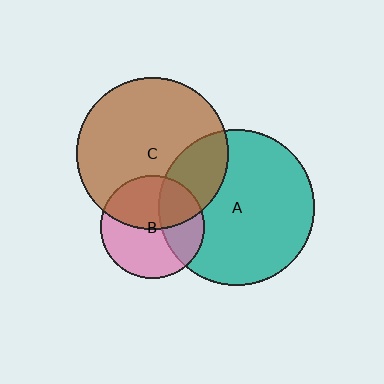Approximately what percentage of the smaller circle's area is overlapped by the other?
Approximately 35%.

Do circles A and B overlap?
Yes.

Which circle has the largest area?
Circle A (teal).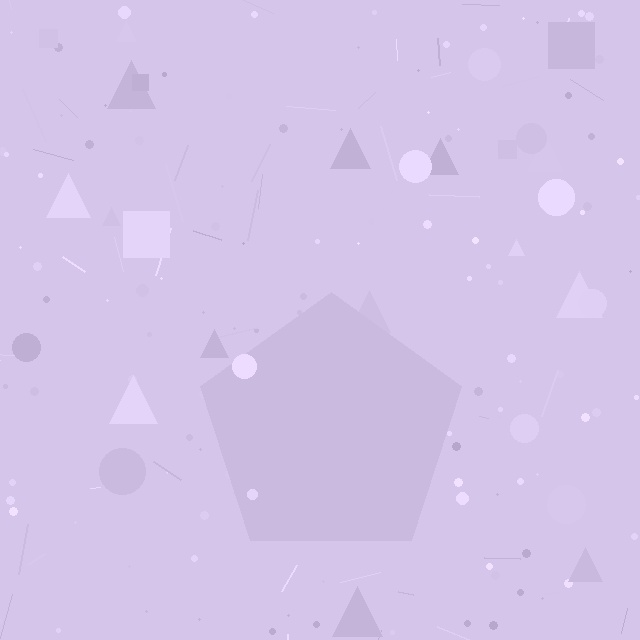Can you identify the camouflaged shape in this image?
The camouflaged shape is a pentagon.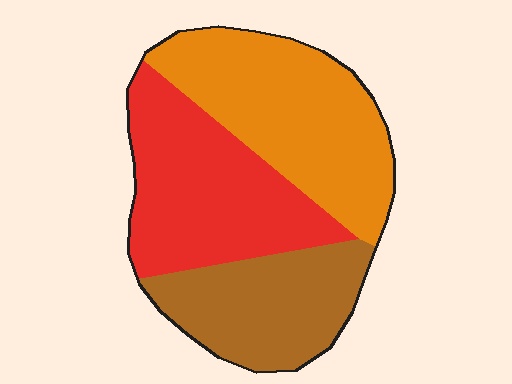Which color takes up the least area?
Brown, at roughly 25%.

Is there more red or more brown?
Red.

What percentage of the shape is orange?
Orange covers roughly 40% of the shape.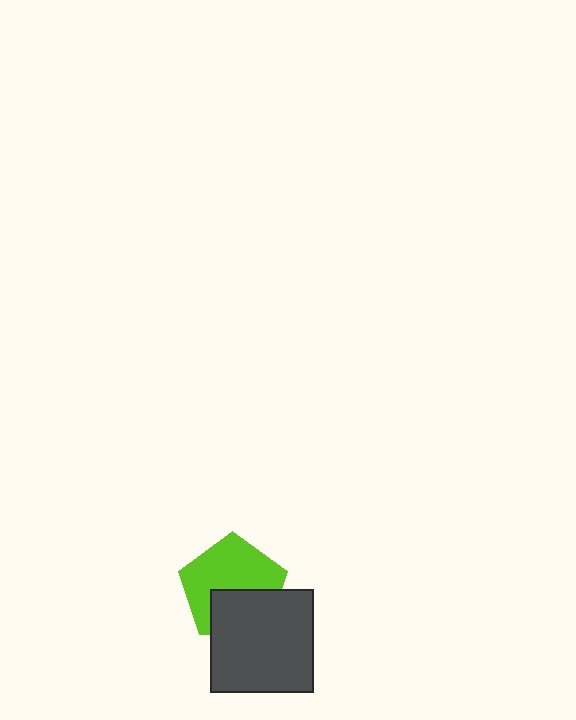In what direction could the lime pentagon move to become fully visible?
The lime pentagon could move up. That would shift it out from behind the dark gray square entirely.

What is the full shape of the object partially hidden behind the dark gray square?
The partially hidden object is a lime pentagon.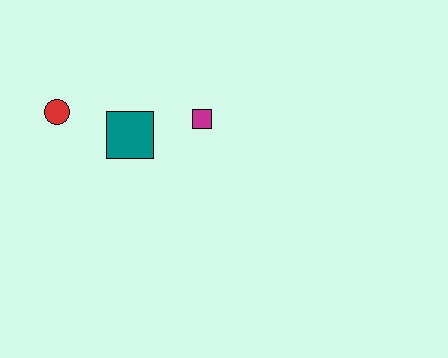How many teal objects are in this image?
There is 1 teal object.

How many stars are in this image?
There are no stars.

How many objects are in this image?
There are 3 objects.